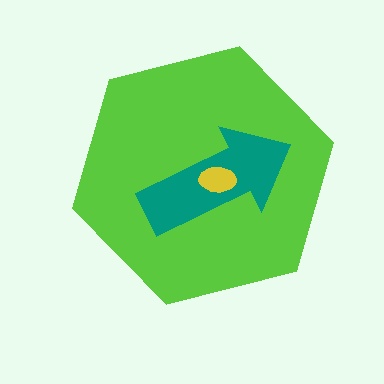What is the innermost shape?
The yellow ellipse.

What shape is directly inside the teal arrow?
The yellow ellipse.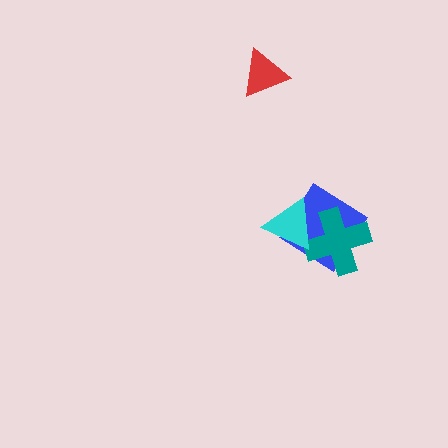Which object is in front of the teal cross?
The cyan triangle is in front of the teal cross.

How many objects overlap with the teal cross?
2 objects overlap with the teal cross.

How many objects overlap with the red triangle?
0 objects overlap with the red triangle.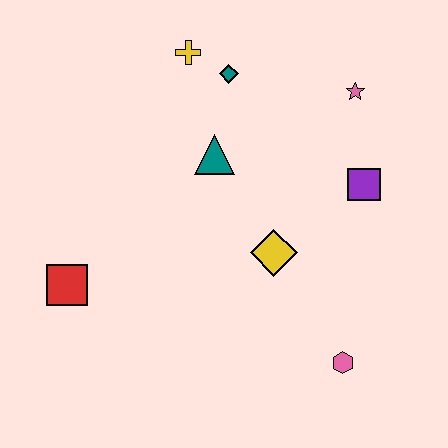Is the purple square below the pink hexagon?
No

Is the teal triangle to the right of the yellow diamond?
No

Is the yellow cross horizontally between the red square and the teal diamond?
Yes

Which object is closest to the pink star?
The purple square is closest to the pink star.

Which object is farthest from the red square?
The pink star is farthest from the red square.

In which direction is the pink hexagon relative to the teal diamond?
The pink hexagon is below the teal diamond.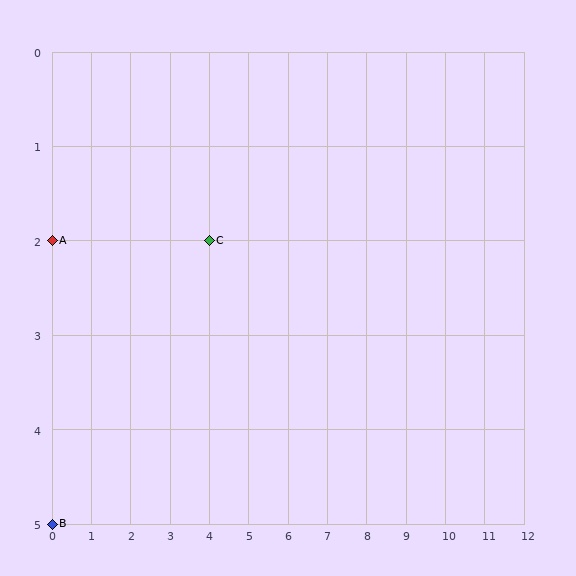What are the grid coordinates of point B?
Point B is at grid coordinates (0, 5).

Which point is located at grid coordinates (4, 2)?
Point C is at (4, 2).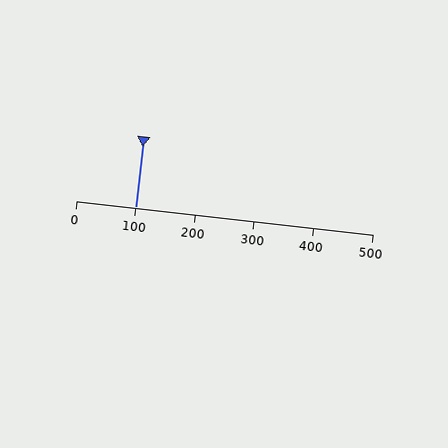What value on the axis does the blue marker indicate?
The marker indicates approximately 100.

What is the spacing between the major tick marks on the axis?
The major ticks are spaced 100 apart.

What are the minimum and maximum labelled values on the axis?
The axis runs from 0 to 500.